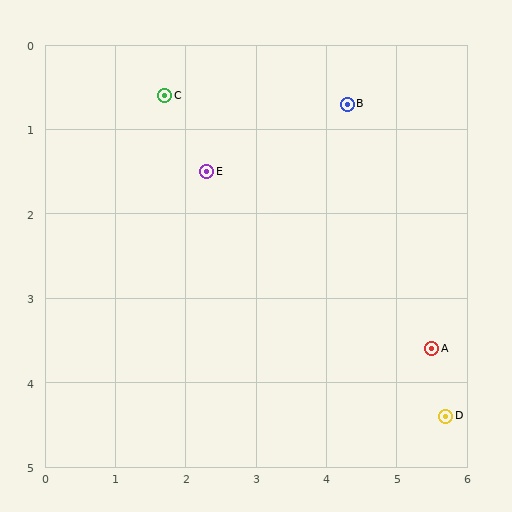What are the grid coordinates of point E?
Point E is at approximately (2.3, 1.5).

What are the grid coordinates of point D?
Point D is at approximately (5.7, 4.4).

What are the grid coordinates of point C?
Point C is at approximately (1.7, 0.6).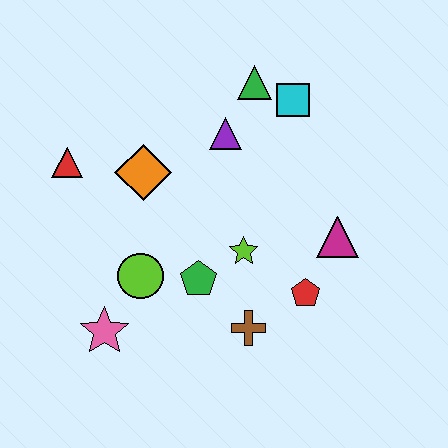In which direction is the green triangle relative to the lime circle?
The green triangle is above the lime circle.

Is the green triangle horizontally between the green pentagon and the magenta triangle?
Yes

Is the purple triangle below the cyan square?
Yes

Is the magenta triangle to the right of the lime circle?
Yes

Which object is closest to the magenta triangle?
The red pentagon is closest to the magenta triangle.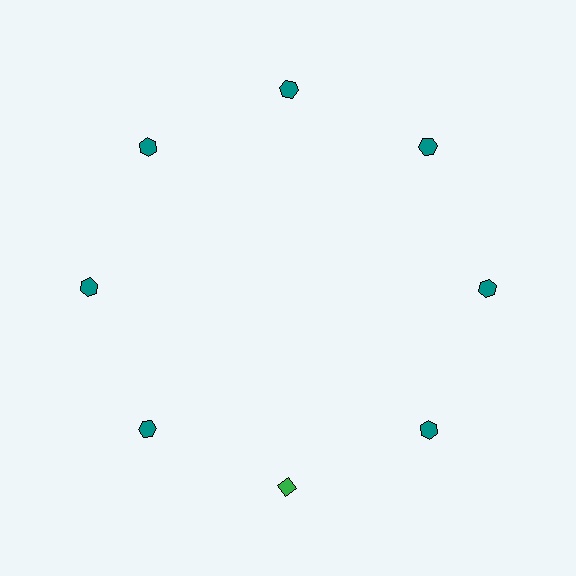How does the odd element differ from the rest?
It differs in both color (green instead of teal) and shape (diamond instead of hexagon).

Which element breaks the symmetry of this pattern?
The green diamond at roughly the 6 o'clock position breaks the symmetry. All other shapes are teal hexagons.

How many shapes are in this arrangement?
There are 8 shapes arranged in a ring pattern.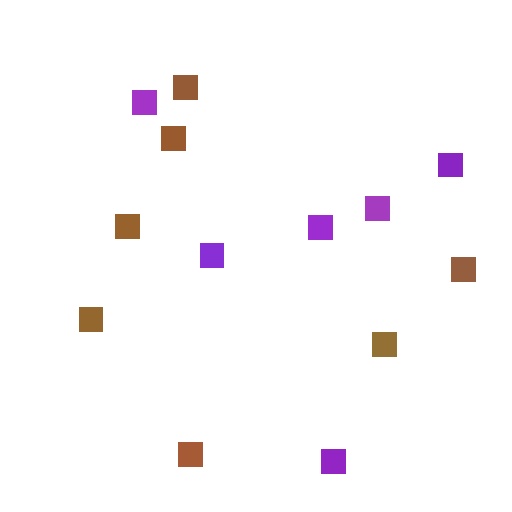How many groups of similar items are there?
There are 2 groups: one group of brown squares (7) and one group of purple squares (6).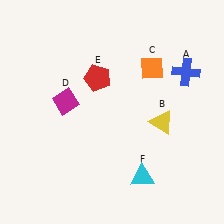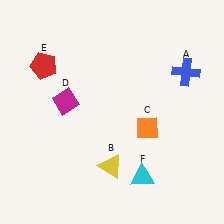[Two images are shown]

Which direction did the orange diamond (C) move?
The orange diamond (C) moved down.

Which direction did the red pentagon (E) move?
The red pentagon (E) moved left.